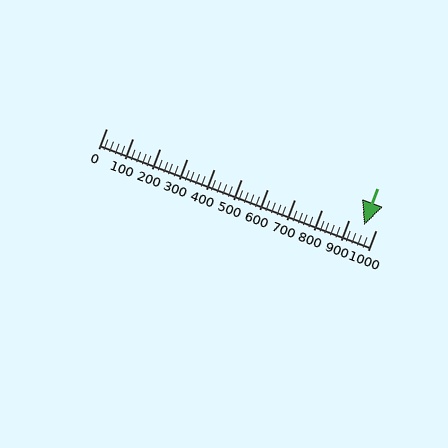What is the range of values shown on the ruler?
The ruler shows values from 0 to 1000.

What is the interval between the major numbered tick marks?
The major tick marks are spaced 100 units apart.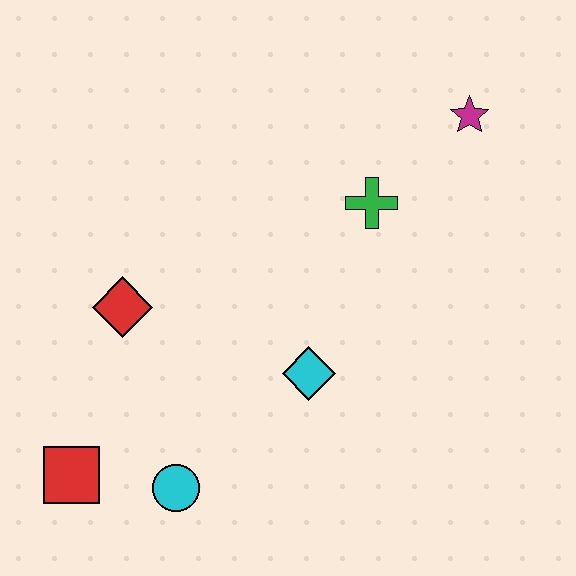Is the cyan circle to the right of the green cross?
No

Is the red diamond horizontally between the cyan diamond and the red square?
Yes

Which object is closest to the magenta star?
The green cross is closest to the magenta star.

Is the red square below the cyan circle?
No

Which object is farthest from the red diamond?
The magenta star is farthest from the red diamond.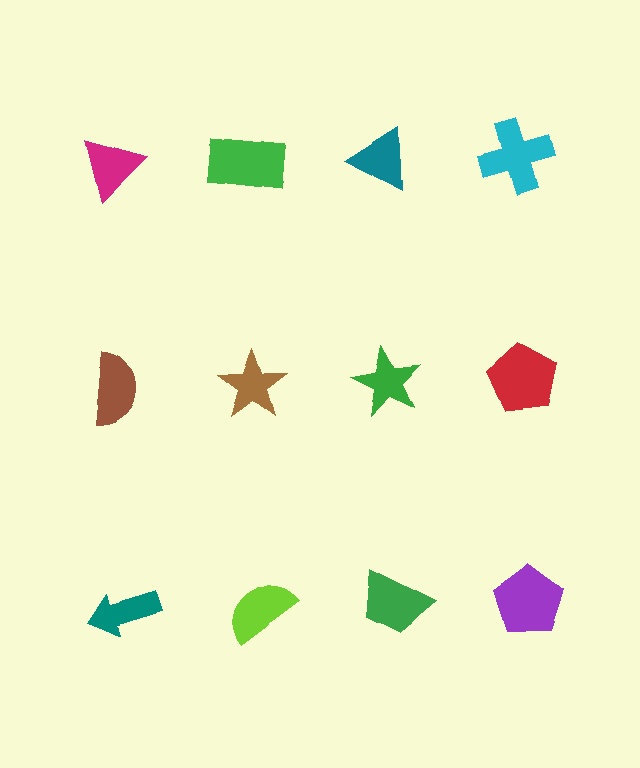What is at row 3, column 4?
A purple pentagon.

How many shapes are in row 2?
4 shapes.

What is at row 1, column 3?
A teal triangle.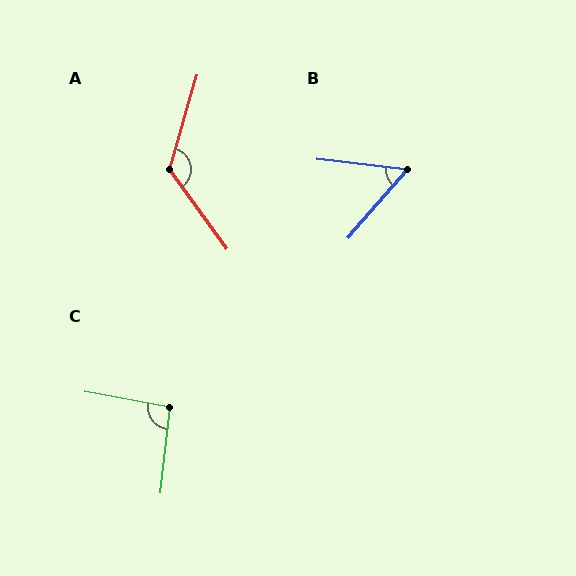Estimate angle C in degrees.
Approximately 94 degrees.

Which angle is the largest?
A, at approximately 128 degrees.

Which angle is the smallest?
B, at approximately 56 degrees.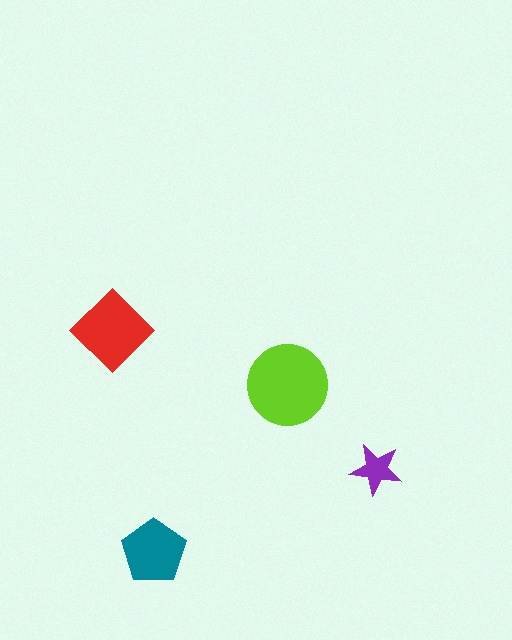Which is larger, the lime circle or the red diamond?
The lime circle.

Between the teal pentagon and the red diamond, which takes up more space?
The red diamond.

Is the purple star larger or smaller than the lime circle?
Smaller.